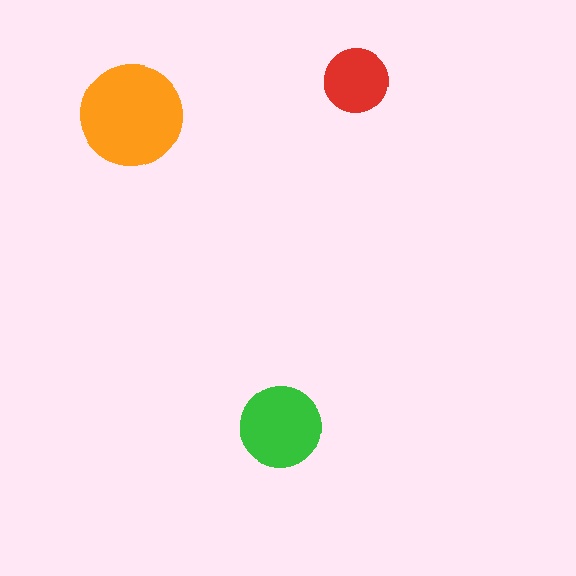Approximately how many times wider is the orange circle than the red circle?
About 1.5 times wider.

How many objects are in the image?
There are 3 objects in the image.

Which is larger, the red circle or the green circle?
The green one.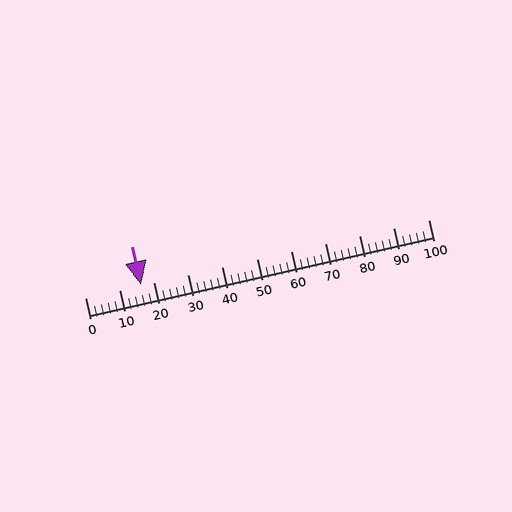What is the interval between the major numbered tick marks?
The major tick marks are spaced 10 units apart.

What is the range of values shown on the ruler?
The ruler shows values from 0 to 100.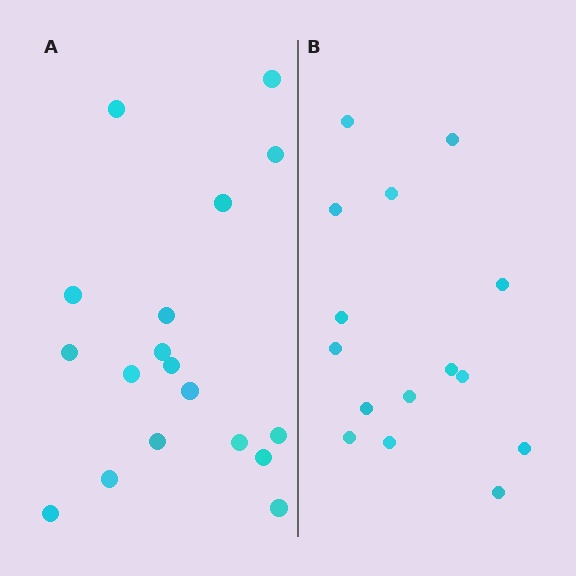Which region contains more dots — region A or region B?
Region A (the left region) has more dots.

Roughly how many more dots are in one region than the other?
Region A has just a few more — roughly 2 or 3 more dots than region B.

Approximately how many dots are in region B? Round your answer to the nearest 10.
About 20 dots. (The exact count is 15, which rounds to 20.)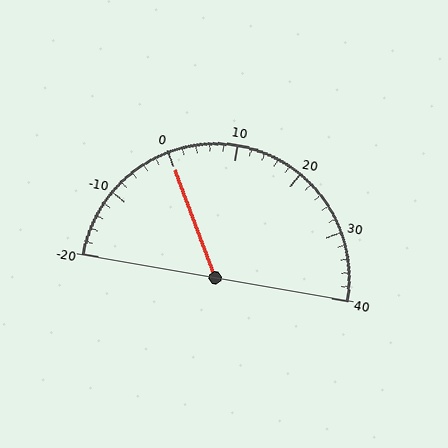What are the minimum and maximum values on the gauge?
The gauge ranges from -20 to 40.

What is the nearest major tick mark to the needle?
The nearest major tick mark is 0.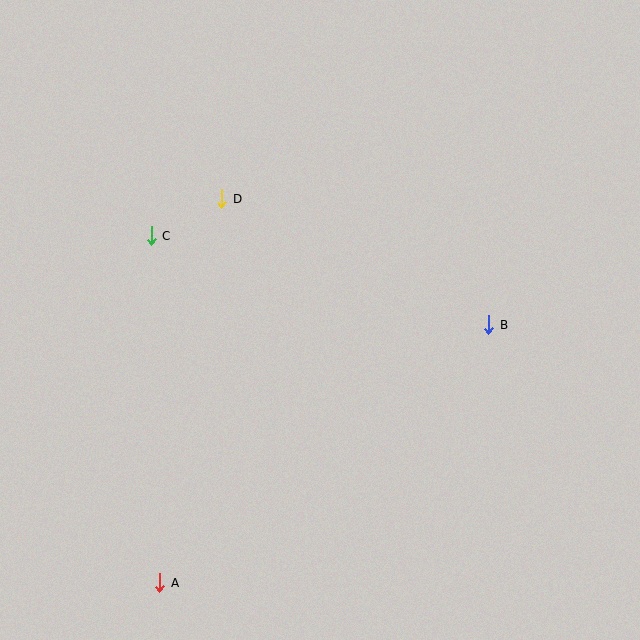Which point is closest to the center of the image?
Point D at (222, 199) is closest to the center.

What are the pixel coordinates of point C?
Point C is at (151, 236).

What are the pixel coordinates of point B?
Point B is at (489, 325).